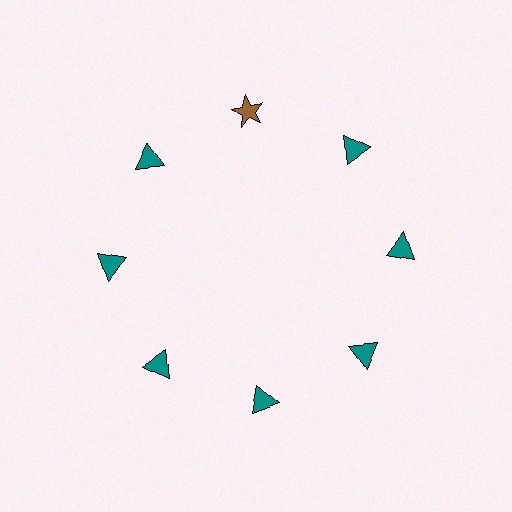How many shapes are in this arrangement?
There are 8 shapes arranged in a ring pattern.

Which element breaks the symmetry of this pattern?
The brown star at roughly the 12 o'clock position breaks the symmetry. All other shapes are teal triangles.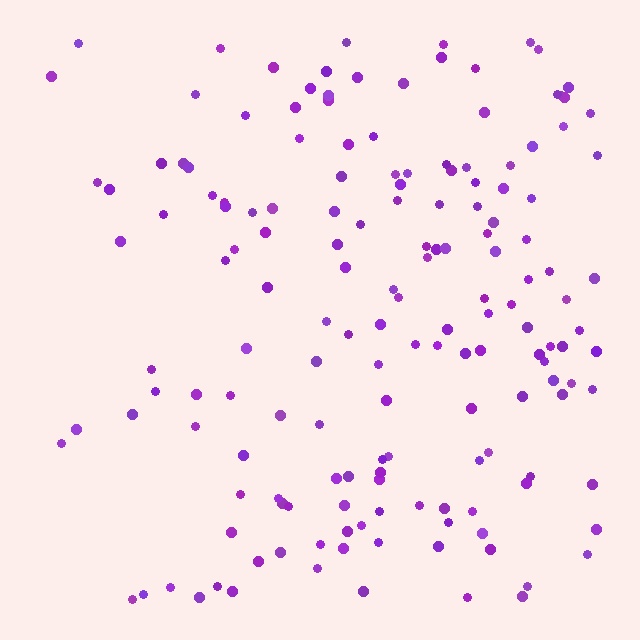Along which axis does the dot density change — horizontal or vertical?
Horizontal.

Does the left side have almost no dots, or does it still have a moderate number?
Still a moderate number, just noticeably fewer than the right.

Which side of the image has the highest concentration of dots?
The right.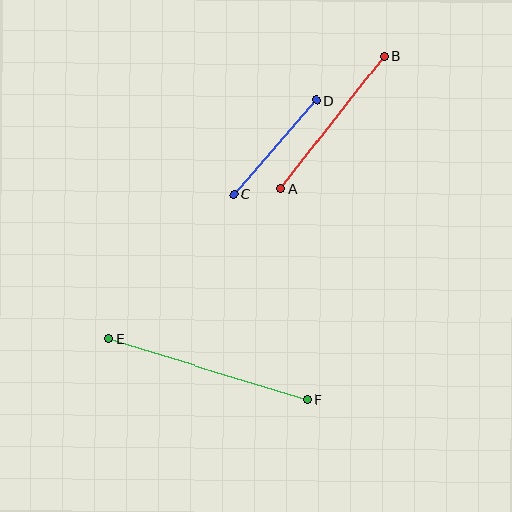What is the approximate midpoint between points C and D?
The midpoint is at approximately (275, 147) pixels.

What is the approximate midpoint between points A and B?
The midpoint is at approximately (332, 123) pixels.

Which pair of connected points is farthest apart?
Points E and F are farthest apart.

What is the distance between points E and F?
The distance is approximately 207 pixels.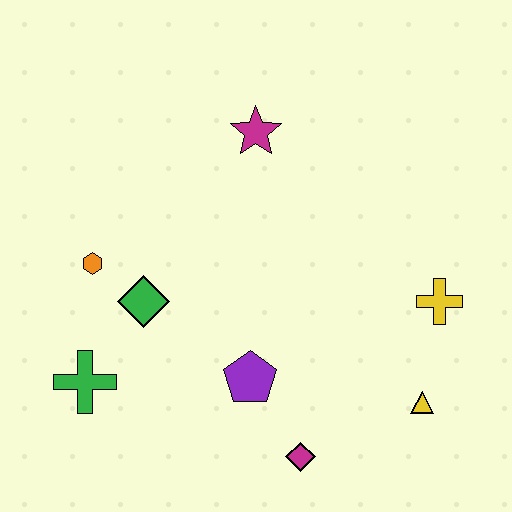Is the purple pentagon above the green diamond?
No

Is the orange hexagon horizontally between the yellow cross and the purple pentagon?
No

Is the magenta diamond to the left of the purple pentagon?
No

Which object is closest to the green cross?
The green diamond is closest to the green cross.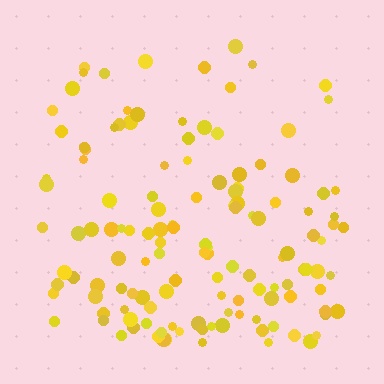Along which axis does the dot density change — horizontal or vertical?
Vertical.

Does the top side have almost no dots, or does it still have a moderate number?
Still a moderate number, just noticeably fewer than the bottom.